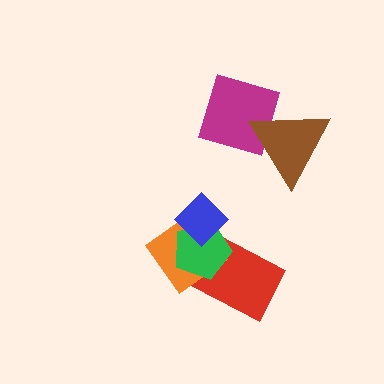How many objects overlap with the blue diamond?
3 objects overlap with the blue diamond.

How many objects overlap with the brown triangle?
1 object overlaps with the brown triangle.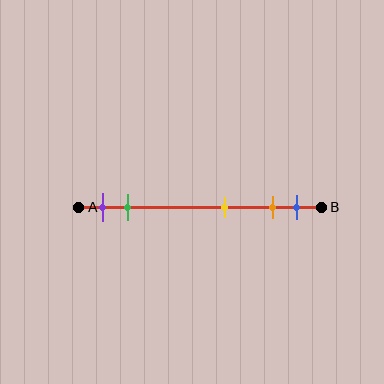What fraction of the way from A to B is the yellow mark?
The yellow mark is approximately 60% (0.6) of the way from A to B.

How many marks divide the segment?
There are 5 marks dividing the segment.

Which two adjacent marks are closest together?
The orange and blue marks are the closest adjacent pair.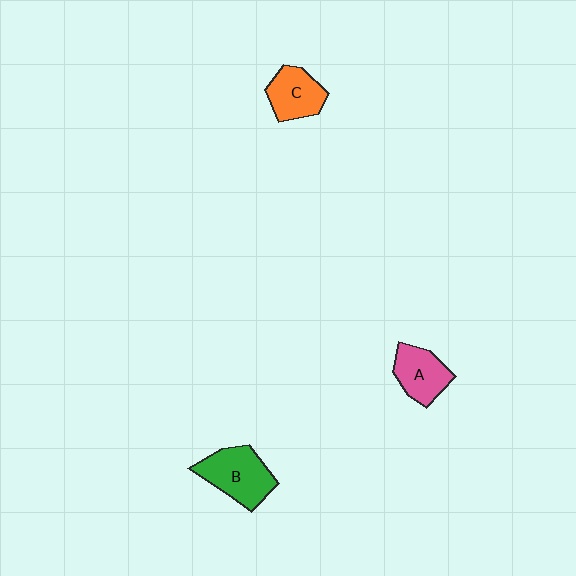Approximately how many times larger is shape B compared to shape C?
Approximately 1.3 times.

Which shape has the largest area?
Shape B (green).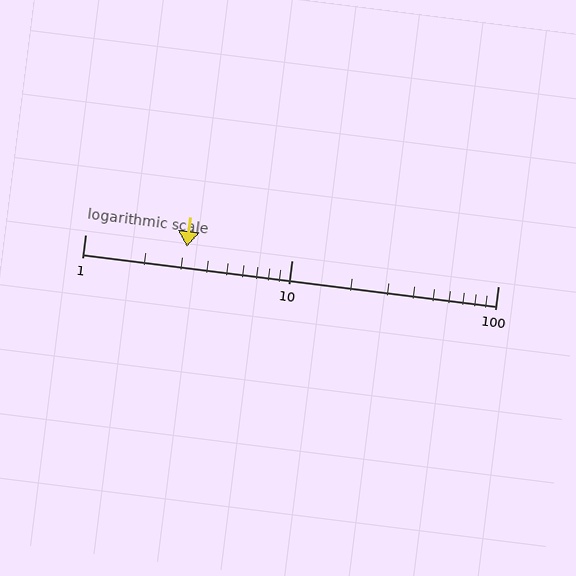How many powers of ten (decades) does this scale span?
The scale spans 2 decades, from 1 to 100.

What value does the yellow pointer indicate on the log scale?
The pointer indicates approximately 3.1.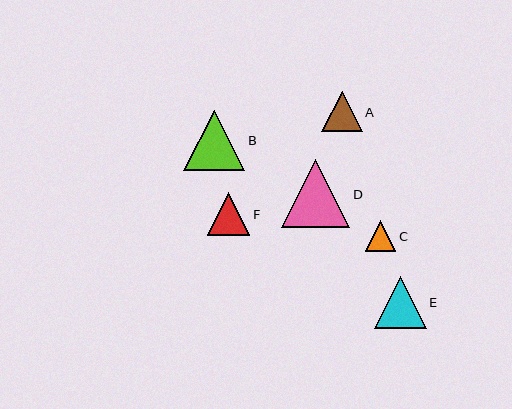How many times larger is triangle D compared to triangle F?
Triangle D is approximately 1.6 times the size of triangle F.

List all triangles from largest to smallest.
From largest to smallest: D, B, E, F, A, C.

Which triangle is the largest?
Triangle D is the largest with a size of approximately 69 pixels.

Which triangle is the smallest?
Triangle C is the smallest with a size of approximately 31 pixels.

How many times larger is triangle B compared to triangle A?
Triangle B is approximately 1.5 times the size of triangle A.